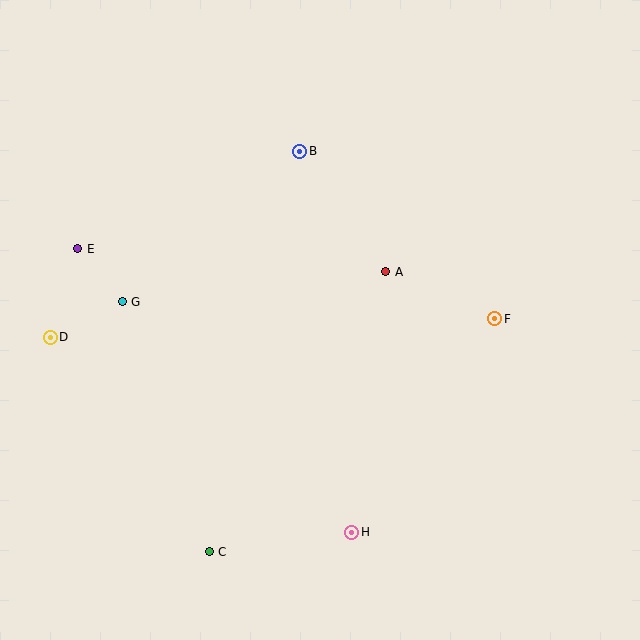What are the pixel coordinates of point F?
Point F is at (495, 319).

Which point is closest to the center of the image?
Point A at (386, 272) is closest to the center.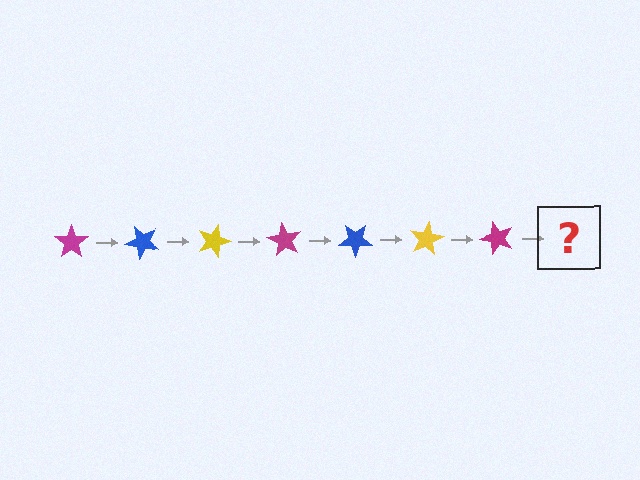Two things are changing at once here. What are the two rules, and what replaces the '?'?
The two rules are that it rotates 45 degrees each step and the color cycles through magenta, blue, and yellow. The '?' should be a blue star, rotated 315 degrees from the start.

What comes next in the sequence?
The next element should be a blue star, rotated 315 degrees from the start.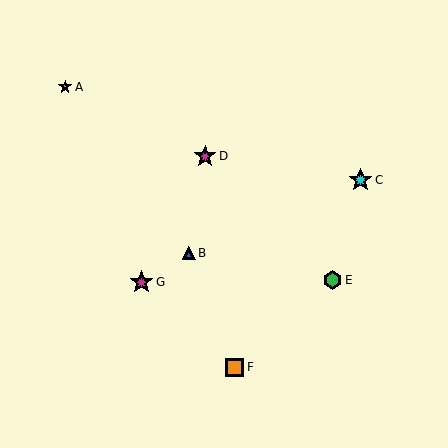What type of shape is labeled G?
Shape G is a magenta star.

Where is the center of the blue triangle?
The center of the blue triangle is at (189, 253).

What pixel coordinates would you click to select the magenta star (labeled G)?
Click at (142, 282) to select the magenta star G.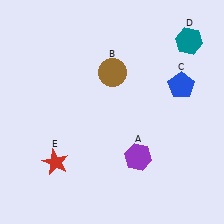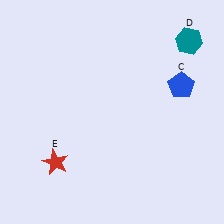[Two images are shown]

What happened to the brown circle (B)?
The brown circle (B) was removed in Image 2. It was in the top-right area of Image 1.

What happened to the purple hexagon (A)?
The purple hexagon (A) was removed in Image 2. It was in the bottom-right area of Image 1.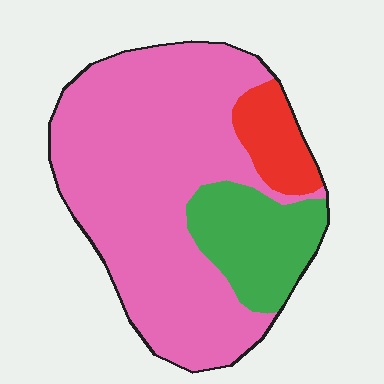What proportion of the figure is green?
Green covers 19% of the figure.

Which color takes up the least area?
Red, at roughly 10%.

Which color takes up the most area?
Pink, at roughly 70%.